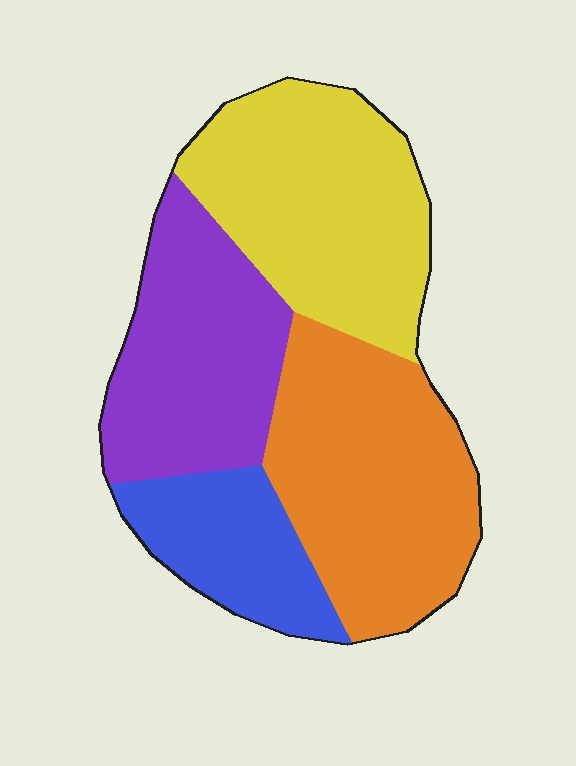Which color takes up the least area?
Blue, at roughly 15%.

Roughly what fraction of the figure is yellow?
Yellow takes up between a sixth and a third of the figure.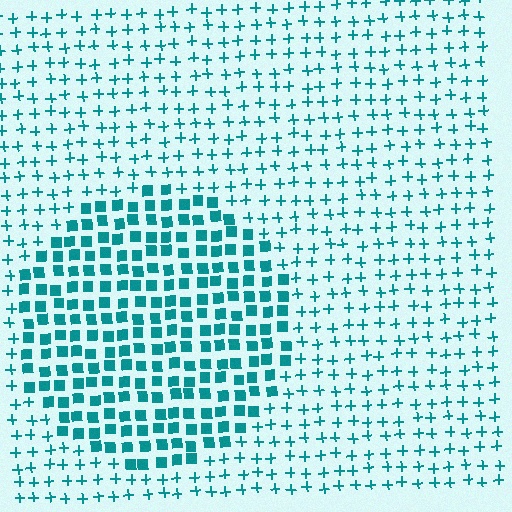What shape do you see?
I see a circle.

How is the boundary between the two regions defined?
The boundary is defined by a change in element shape: squares inside vs. plus signs outside. All elements share the same color and spacing.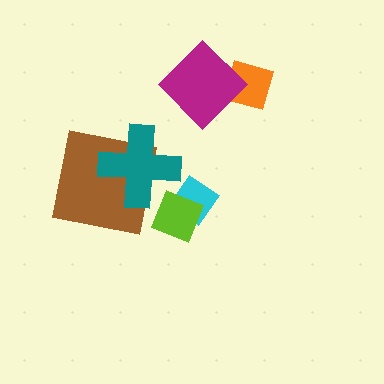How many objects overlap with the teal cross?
2 objects overlap with the teal cross.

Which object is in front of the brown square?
The teal cross is in front of the brown square.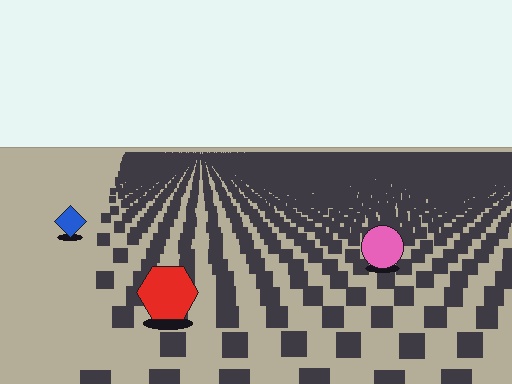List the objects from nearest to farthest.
From nearest to farthest: the red hexagon, the pink circle, the blue diamond.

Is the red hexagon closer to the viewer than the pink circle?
Yes. The red hexagon is closer — you can tell from the texture gradient: the ground texture is coarser near it.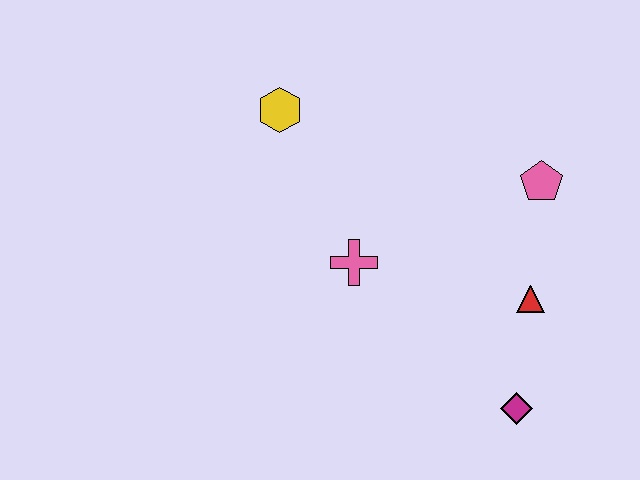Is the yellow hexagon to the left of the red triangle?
Yes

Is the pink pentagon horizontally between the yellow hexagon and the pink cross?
No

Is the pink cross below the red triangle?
No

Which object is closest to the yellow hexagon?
The pink cross is closest to the yellow hexagon.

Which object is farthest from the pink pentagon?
The yellow hexagon is farthest from the pink pentagon.